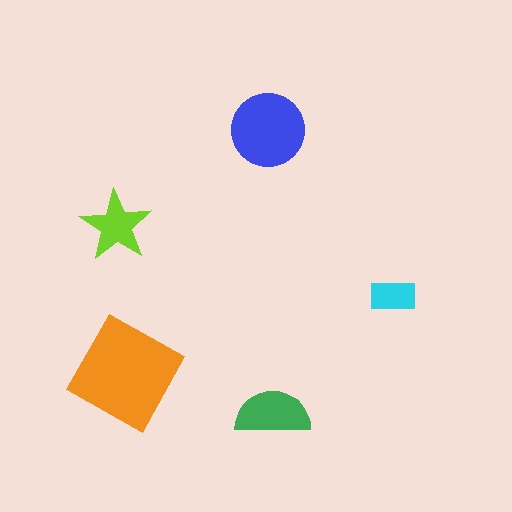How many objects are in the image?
There are 5 objects in the image.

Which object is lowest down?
The green semicircle is bottommost.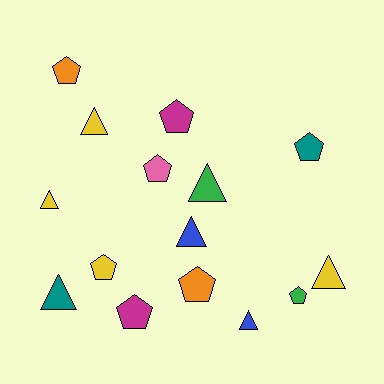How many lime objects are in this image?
There are no lime objects.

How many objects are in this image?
There are 15 objects.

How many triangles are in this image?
There are 7 triangles.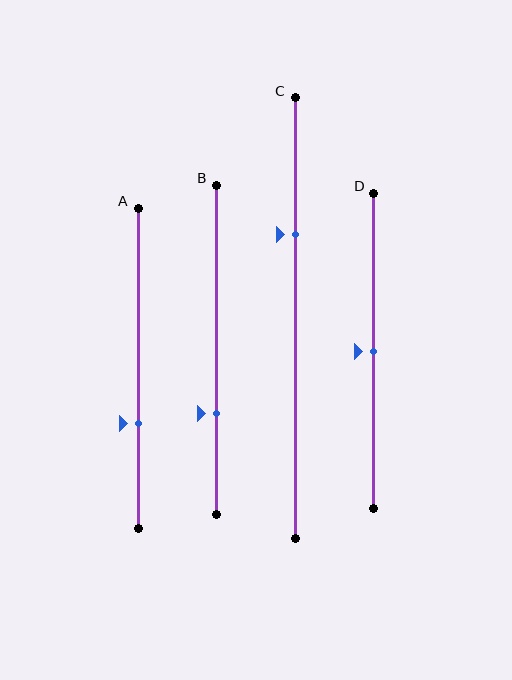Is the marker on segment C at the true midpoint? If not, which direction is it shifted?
No, the marker on segment C is shifted upward by about 19% of the segment length.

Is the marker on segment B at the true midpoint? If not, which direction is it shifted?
No, the marker on segment B is shifted downward by about 19% of the segment length.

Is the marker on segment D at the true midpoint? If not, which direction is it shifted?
Yes, the marker on segment D is at the true midpoint.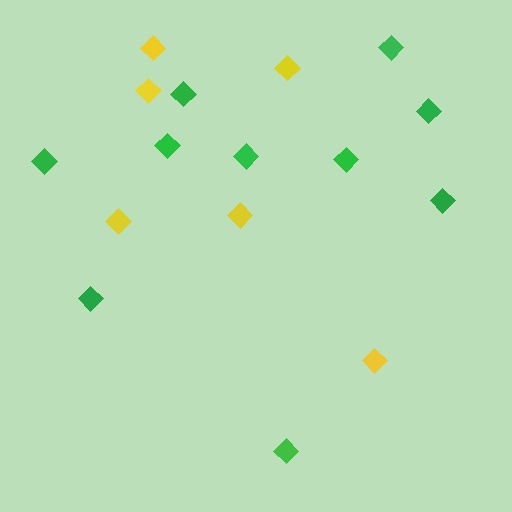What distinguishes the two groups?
There are 2 groups: one group of yellow diamonds (6) and one group of green diamonds (10).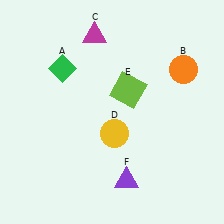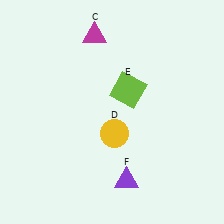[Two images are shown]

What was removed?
The orange circle (B), the green diamond (A) were removed in Image 2.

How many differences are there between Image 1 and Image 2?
There are 2 differences between the two images.